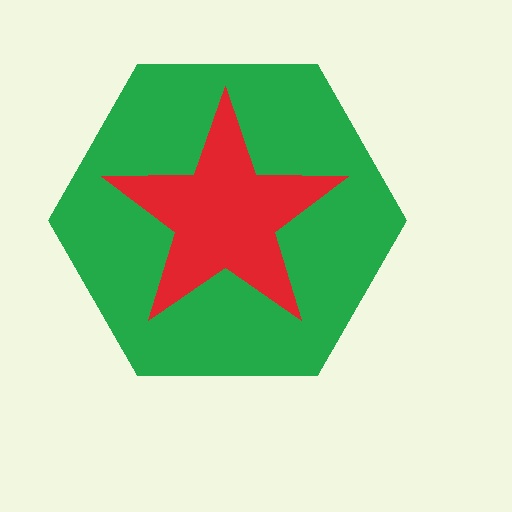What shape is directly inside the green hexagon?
The red star.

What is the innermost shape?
The red star.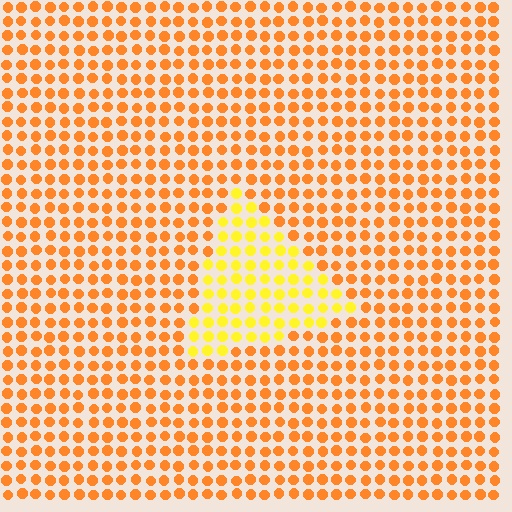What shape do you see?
I see a triangle.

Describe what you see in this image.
The image is filled with small orange elements in a uniform arrangement. A triangle-shaped region is visible where the elements are tinted to a slightly different hue, forming a subtle color boundary.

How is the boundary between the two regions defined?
The boundary is defined purely by a slight shift in hue (about 31 degrees). Spacing, size, and orientation are identical on both sides.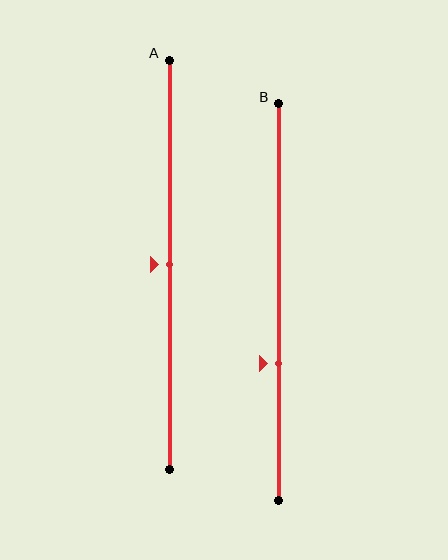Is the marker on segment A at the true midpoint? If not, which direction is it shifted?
Yes, the marker on segment A is at the true midpoint.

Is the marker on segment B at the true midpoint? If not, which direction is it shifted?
No, the marker on segment B is shifted downward by about 16% of the segment length.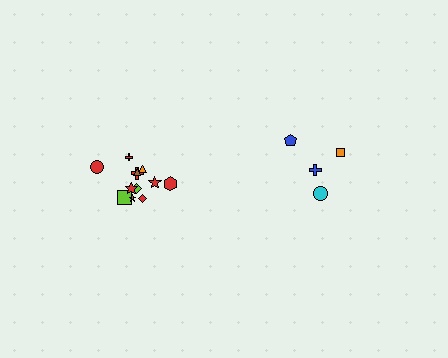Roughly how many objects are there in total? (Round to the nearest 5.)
Roughly 15 objects in total.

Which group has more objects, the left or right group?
The left group.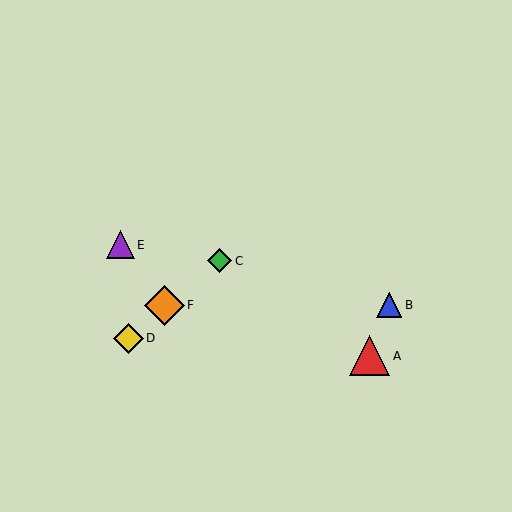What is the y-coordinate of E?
Object E is at y≈245.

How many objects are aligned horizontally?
2 objects (B, F) are aligned horizontally.